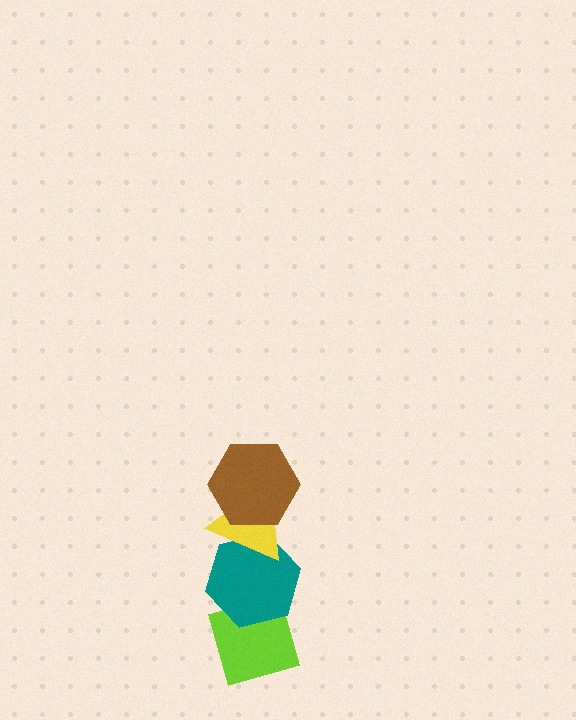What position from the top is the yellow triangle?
The yellow triangle is 2nd from the top.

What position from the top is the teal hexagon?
The teal hexagon is 3rd from the top.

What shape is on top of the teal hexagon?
The yellow triangle is on top of the teal hexagon.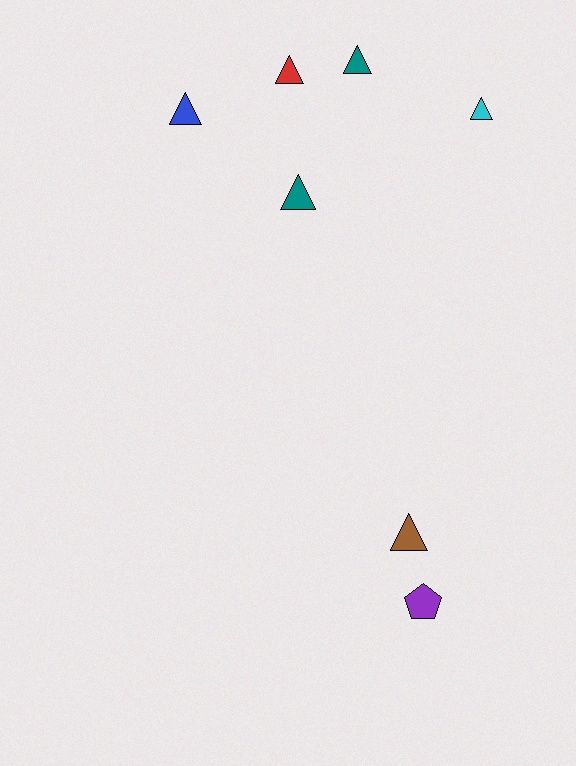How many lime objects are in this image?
There are no lime objects.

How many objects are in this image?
There are 7 objects.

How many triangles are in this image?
There are 6 triangles.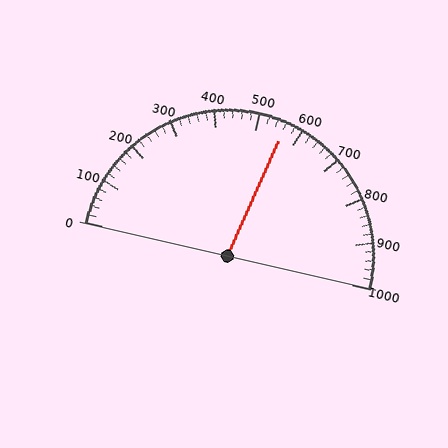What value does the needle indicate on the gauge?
The needle indicates approximately 560.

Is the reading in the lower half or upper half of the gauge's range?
The reading is in the upper half of the range (0 to 1000).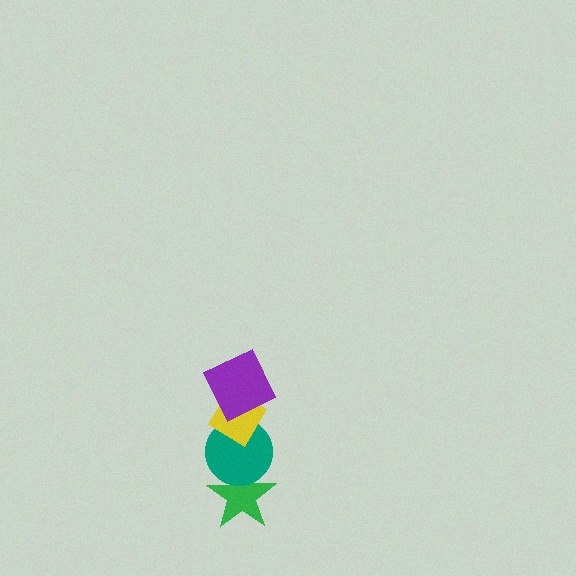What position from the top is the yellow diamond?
The yellow diamond is 2nd from the top.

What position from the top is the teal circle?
The teal circle is 3rd from the top.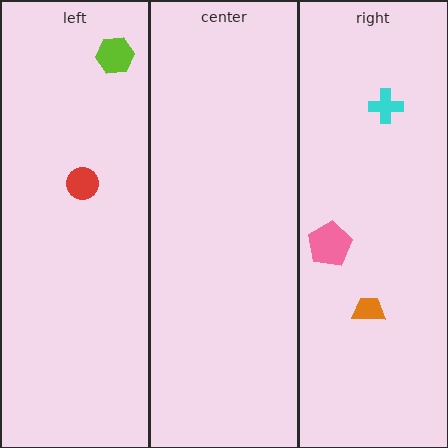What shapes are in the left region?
The red circle, the lime hexagon.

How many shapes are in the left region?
2.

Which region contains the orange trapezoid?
The right region.